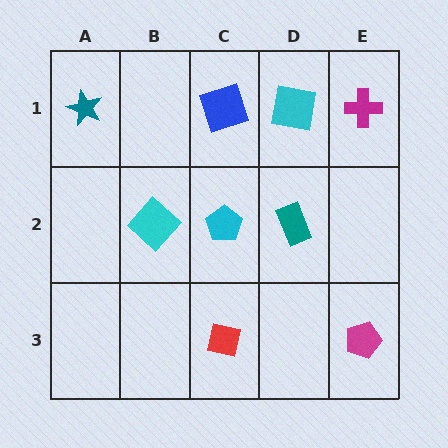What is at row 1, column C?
A blue square.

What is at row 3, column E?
A magenta pentagon.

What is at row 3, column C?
A red square.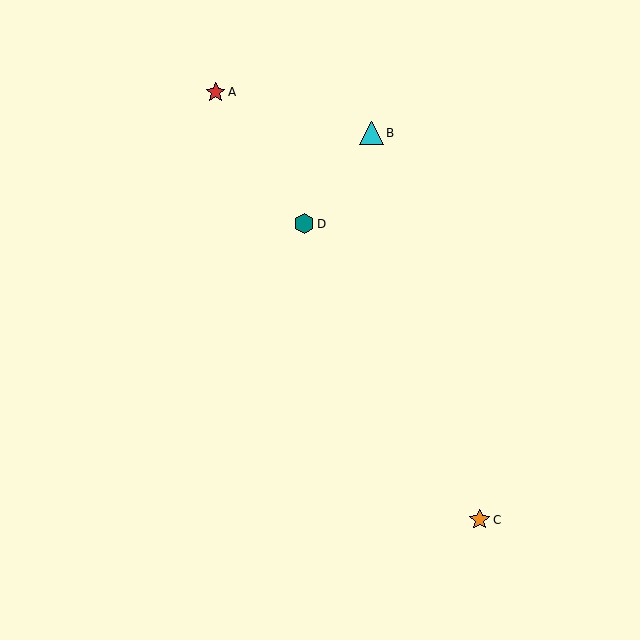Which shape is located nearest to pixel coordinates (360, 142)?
The cyan triangle (labeled B) at (371, 133) is nearest to that location.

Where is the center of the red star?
The center of the red star is at (216, 92).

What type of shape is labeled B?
Shape B is a cyan triangle.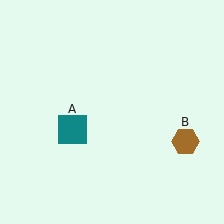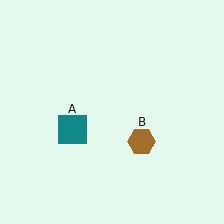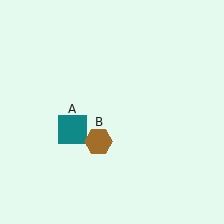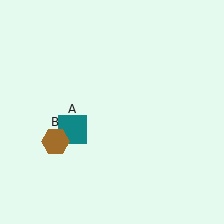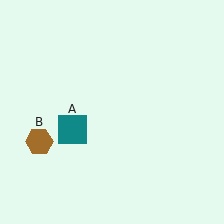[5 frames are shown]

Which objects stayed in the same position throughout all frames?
Teal square (object A) remained stationary.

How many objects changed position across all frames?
1 object changed position: brown hexagon (object B).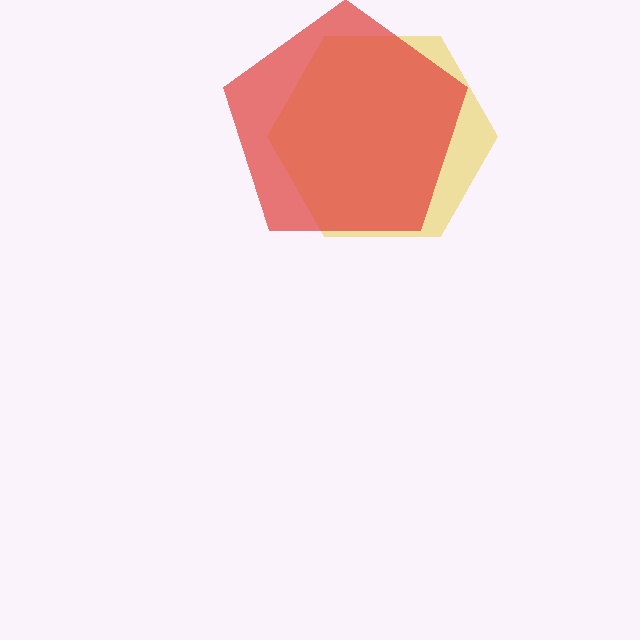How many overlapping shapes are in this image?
There are 2 overlapping shapes in the image.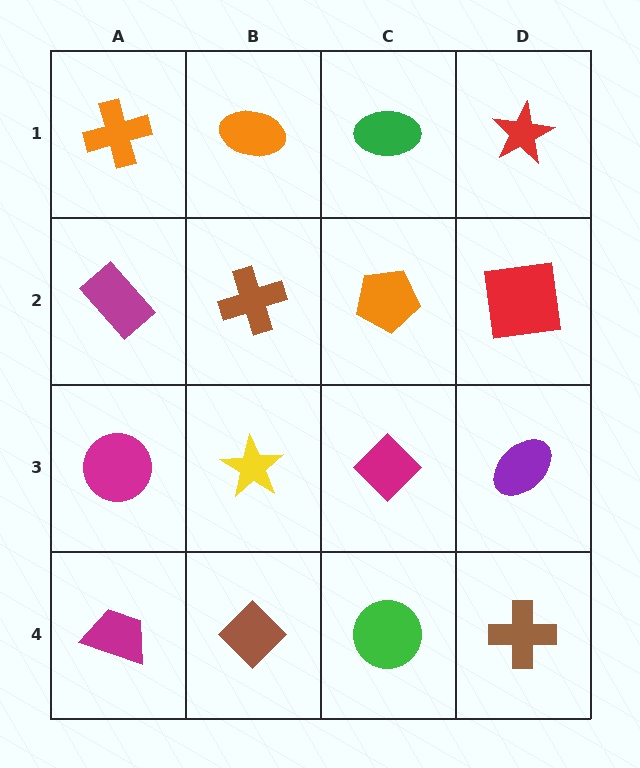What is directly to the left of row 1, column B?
An orange cross.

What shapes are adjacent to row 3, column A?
A magenta rectangle (row 2, column A), a magenta trapezoid (row 4, column A), a yellow star (row 3, column B).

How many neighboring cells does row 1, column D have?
2.